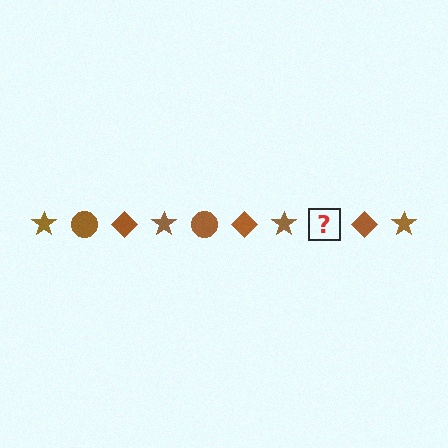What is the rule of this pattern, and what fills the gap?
The rule is that the pattern cycles through star, circle, diamond shapes in brown. The gap should be filled with a brown circle.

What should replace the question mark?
The question mark should be replaced with a brown circle.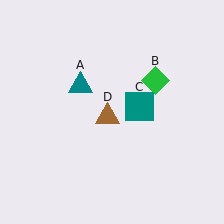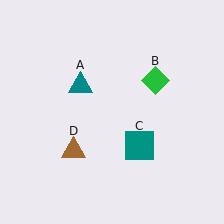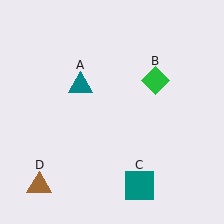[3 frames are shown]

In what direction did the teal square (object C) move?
The teal square (object C) moved down.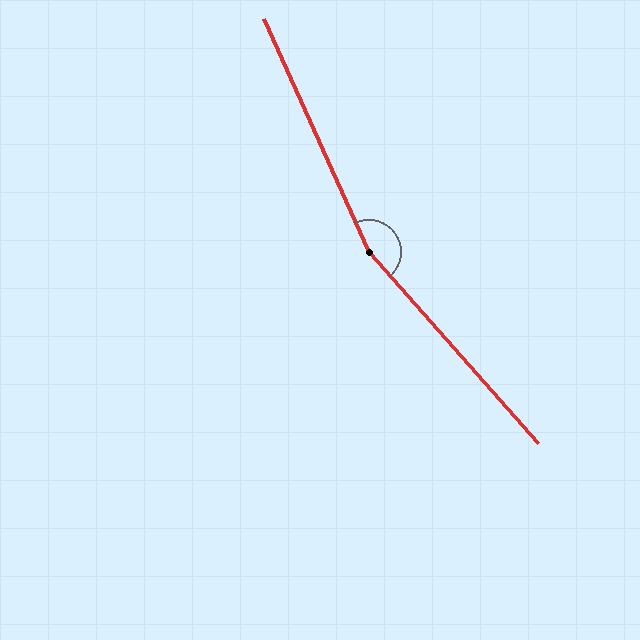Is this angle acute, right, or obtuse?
It is obtuse.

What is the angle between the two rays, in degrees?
Approximately 163 degrees.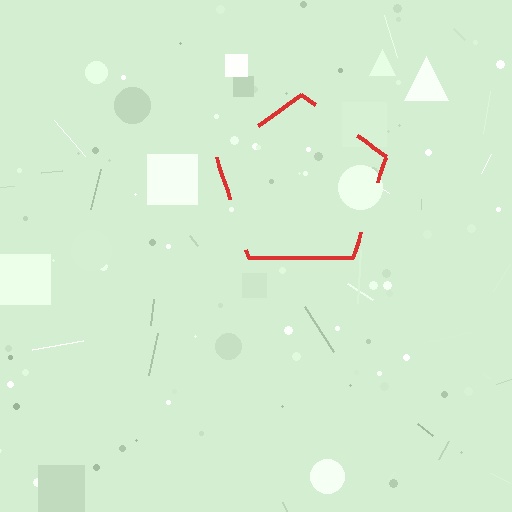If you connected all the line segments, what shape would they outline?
They would outline a pentagon.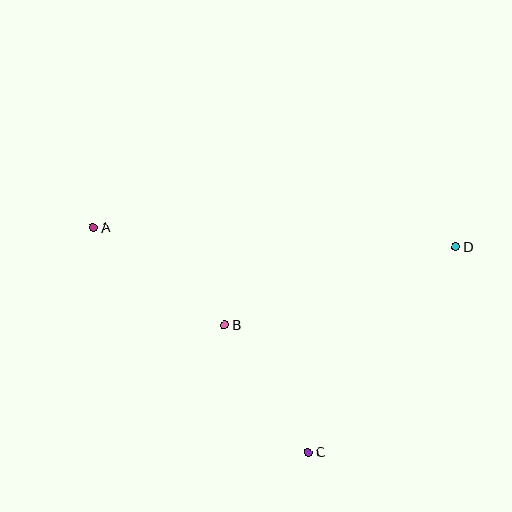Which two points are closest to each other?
Points B and C are closest to each other.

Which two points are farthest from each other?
Points A and D are farthest from each other.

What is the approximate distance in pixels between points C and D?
The distance between C and D is approximately 253 pixels.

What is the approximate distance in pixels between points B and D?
The distance between B and D is approximately 244 pixels.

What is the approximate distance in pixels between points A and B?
The distance between A and B is approximately 163 pixels.